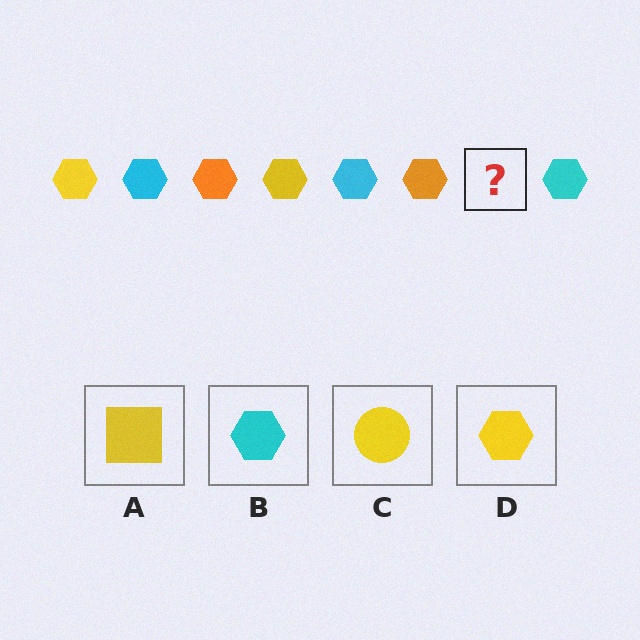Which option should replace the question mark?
Option D.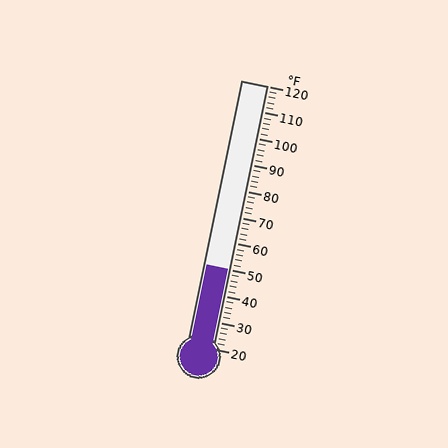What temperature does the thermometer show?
The thermometer shows approximately 50°F.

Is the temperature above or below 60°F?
The temperature is below 60°F.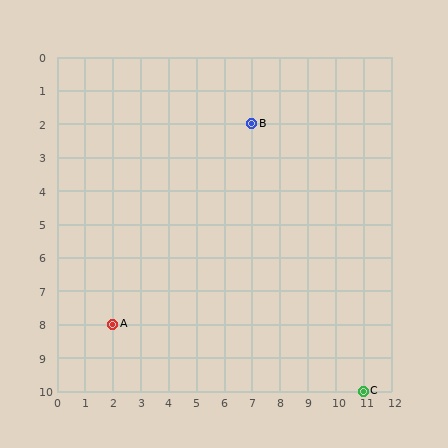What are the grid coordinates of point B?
Point B is at grid coordinates (7, 2).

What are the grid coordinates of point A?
Point A is at grid coordinates (2, 8).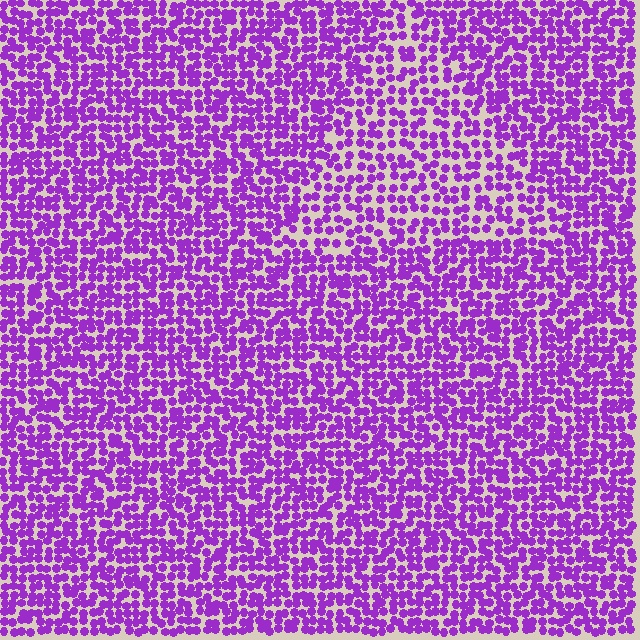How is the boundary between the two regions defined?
The boundary is defined by a change in element density (approximately 1.5x ratio). All elements are the same color, size, and shape.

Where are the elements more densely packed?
The elements are more densely packed outside the triangle boundary.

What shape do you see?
I see a triangle.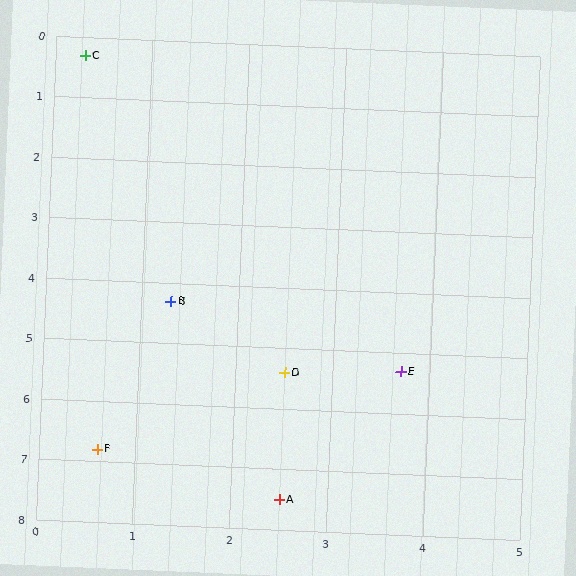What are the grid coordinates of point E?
Point E is at approximately (3.7, 5.3).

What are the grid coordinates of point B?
Point B is at approximately (1.3, 4.3).